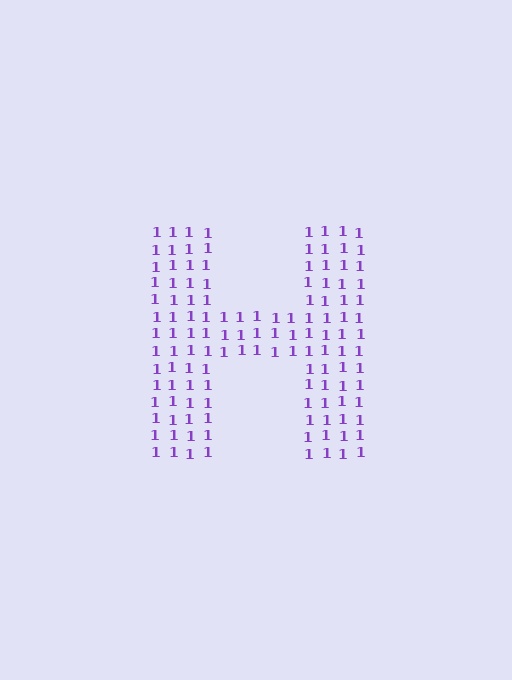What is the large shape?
The large shape is the letter H.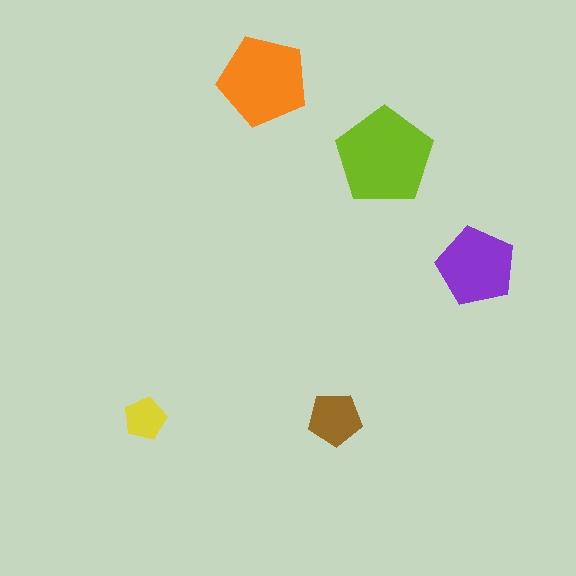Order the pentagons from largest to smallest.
the lime one, the orange one, the purple one, the brown one, the yellow one.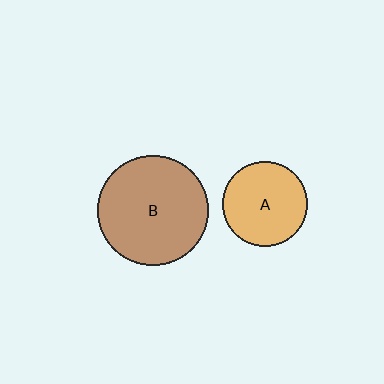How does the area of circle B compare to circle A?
Approximately 1.7 times.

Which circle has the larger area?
Circle B (brown).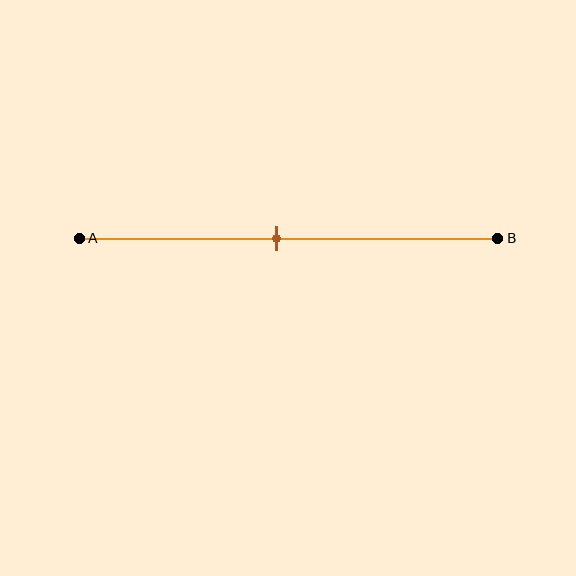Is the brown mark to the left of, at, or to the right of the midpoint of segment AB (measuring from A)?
The brown mark is approximately at the midpoint of segment AB.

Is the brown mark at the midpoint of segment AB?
Yes, the mark is approximately at the midpoint.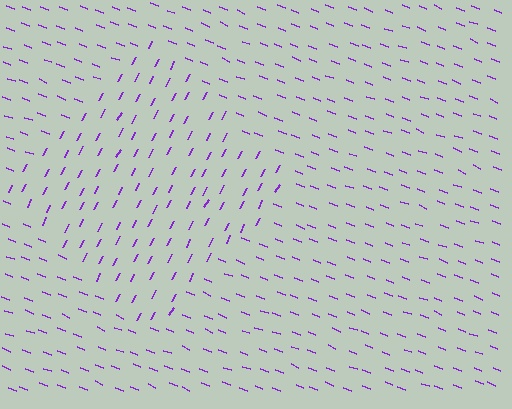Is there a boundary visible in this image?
Yes, there is a texture boundary formed by a change in line orientation.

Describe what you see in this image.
The image is filled with small purple line segments. A diamond region in the image has lines oriented differently from the surrounding lines, creating a visible texture boundary.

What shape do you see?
I see a diamond.